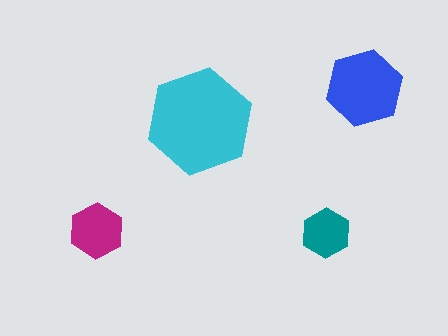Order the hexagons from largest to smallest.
the cyan one, the blue one, the magenta one, the teal one.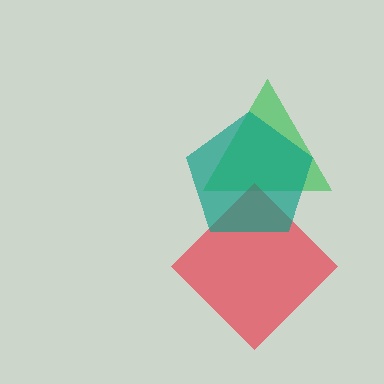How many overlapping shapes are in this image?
There are 3 overlapping shapes in the image.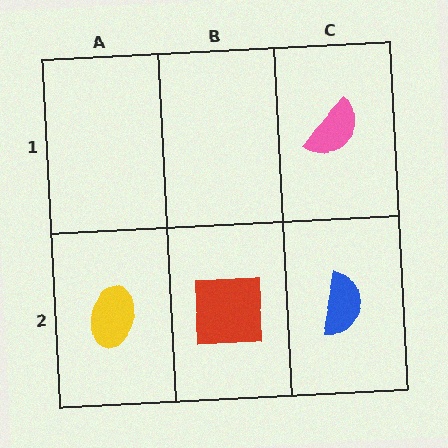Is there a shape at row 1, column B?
No, that cell is empty.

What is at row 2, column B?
A red square.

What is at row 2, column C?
A blue semicircle.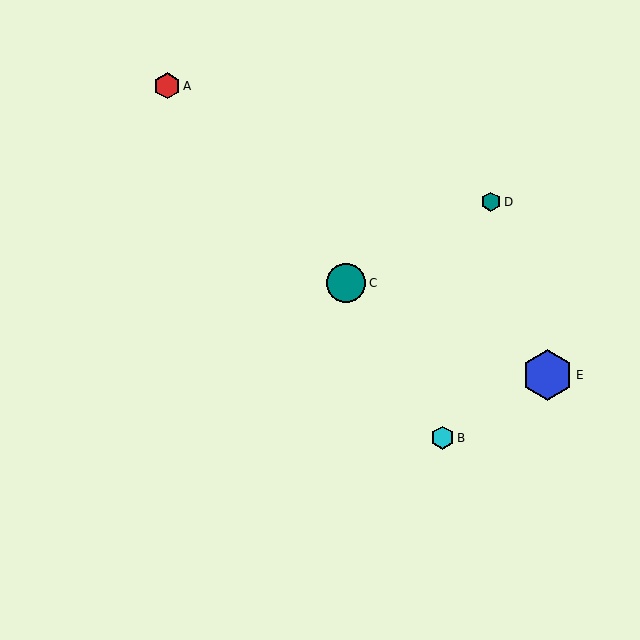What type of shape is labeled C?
Shape C is a teal circle.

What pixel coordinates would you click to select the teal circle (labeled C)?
Click at (346, 283) to select the teal circle C.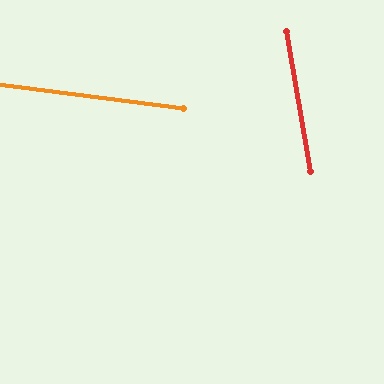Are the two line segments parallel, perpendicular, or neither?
Neither parallel nor perpendicular — they differ by about 73°.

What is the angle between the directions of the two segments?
Approximately 73 degrees.